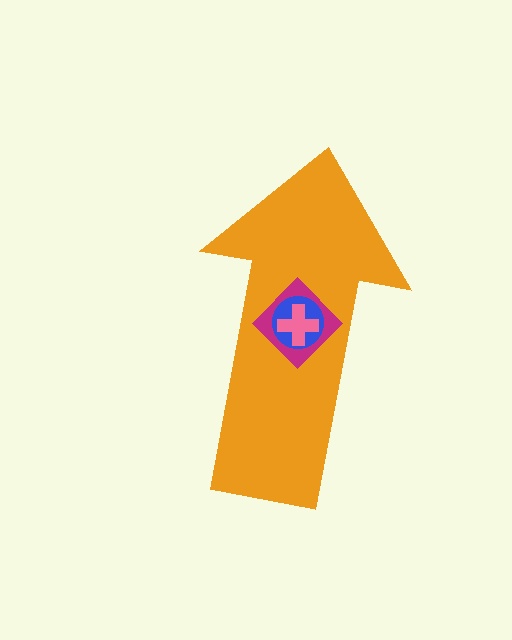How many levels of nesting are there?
4.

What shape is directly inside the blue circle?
The pink cross.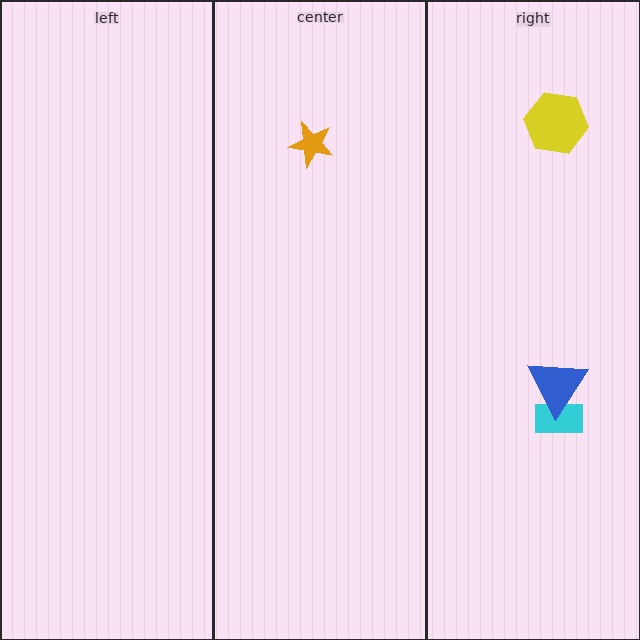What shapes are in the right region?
The cyan rectangle, the yellow hexagon, the blue triangle.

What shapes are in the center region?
The orange star.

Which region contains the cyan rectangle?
The right region.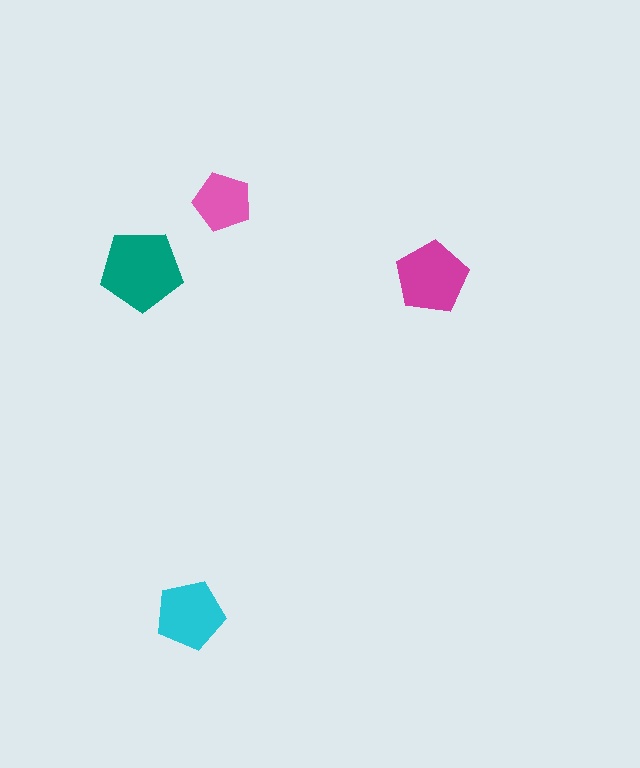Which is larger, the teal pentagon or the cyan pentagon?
The teal one.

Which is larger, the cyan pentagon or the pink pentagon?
The cyan one.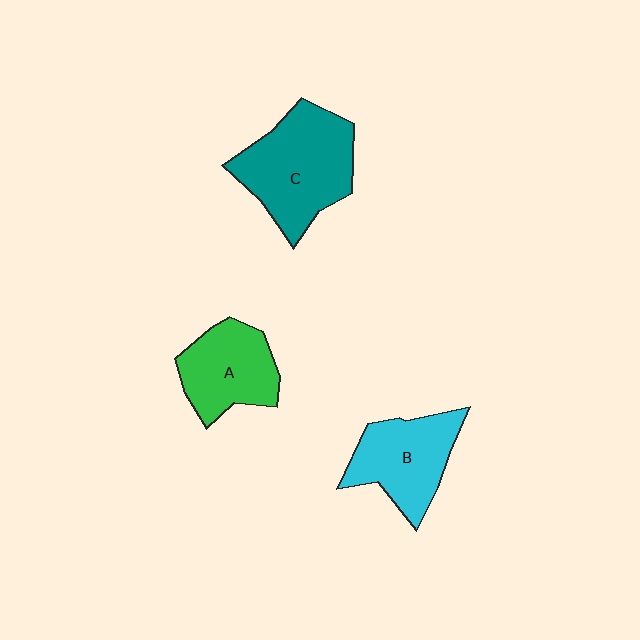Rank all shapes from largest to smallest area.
From largest to smallest: C (teal), B (cyan), A (green).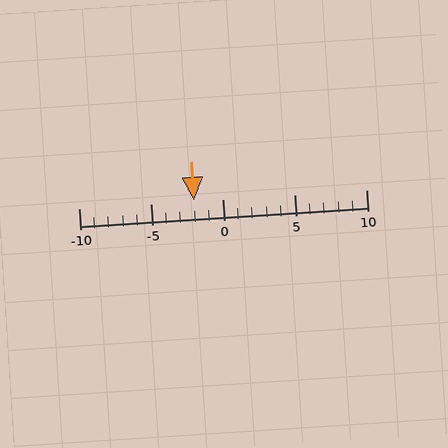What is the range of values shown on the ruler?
The ruler shows values from -10 to 10.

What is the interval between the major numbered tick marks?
The major tick marks are spaced 5 units apart.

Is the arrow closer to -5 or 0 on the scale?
The arrow is closer to 0.